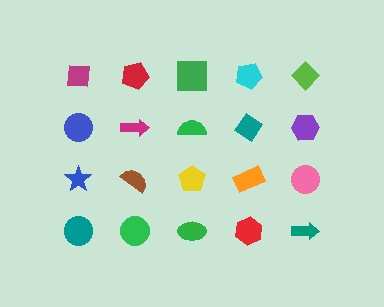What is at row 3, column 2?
A brown semicircle.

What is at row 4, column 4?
A red hexagon.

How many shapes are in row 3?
5 shapes.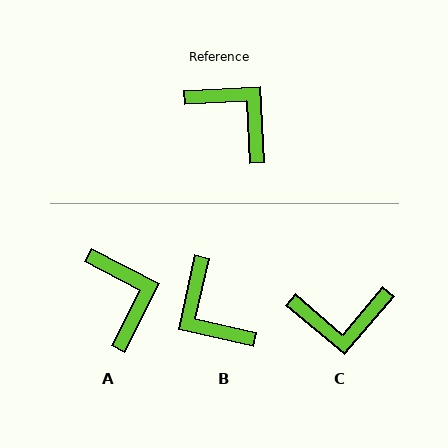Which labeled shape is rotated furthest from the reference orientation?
B, about 164 degrees away.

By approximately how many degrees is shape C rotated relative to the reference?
Approximately 133 degrees clockwise.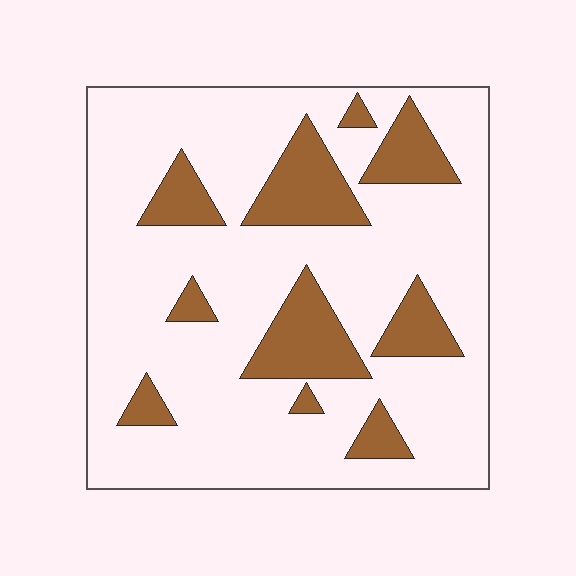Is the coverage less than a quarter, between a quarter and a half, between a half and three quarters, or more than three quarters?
Less than a quarter.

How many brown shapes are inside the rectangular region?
10.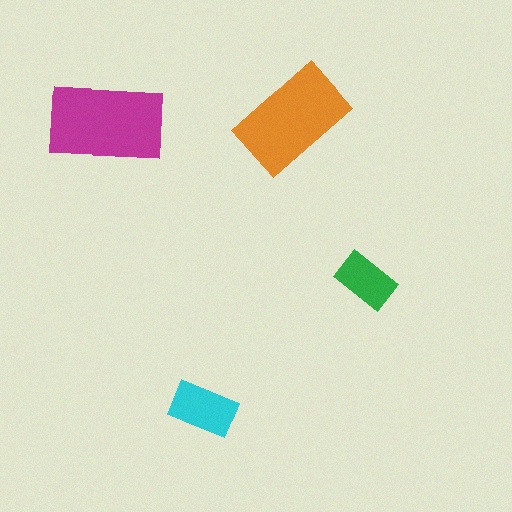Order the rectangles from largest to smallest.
the magenta one, the orange one, the cyan one, the green one.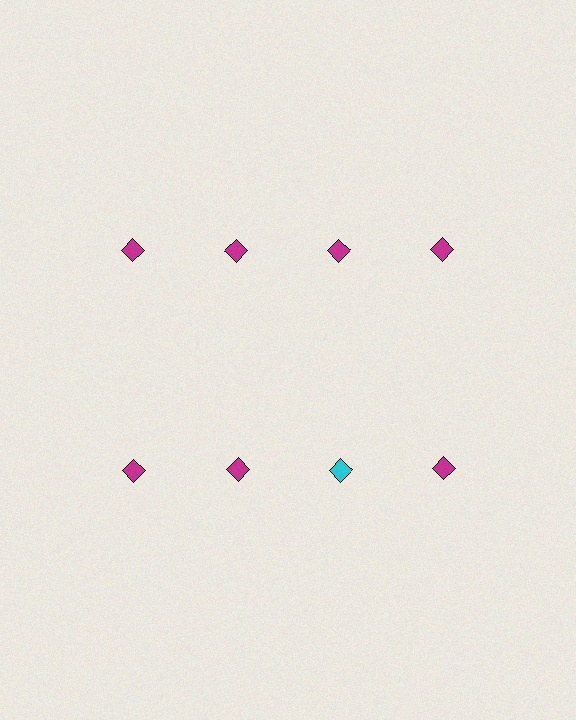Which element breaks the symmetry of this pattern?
The cyan diamond in the second row, center column breaks the symmetry. All other shapes are magenta diamonds.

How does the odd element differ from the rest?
It has a different color: cyan instead of magenta.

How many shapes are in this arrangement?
There are 8 shapes arranged in a grid pattern.